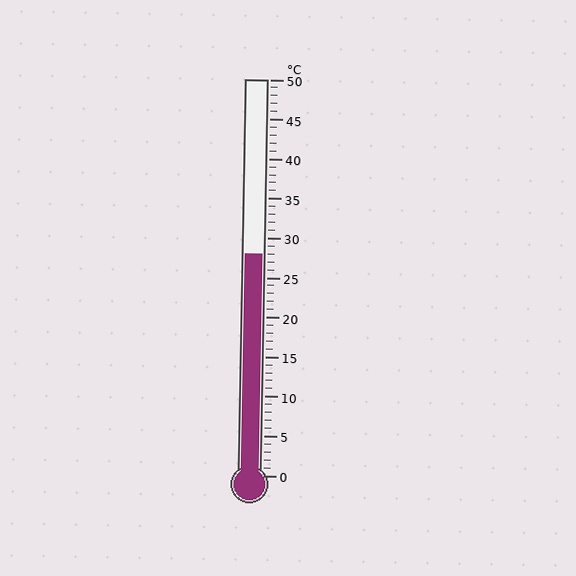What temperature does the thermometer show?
The thermometer shows approximately 28°C.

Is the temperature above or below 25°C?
The temperature is above 25°C.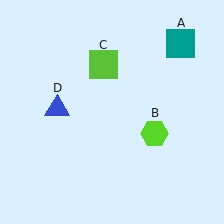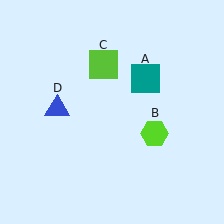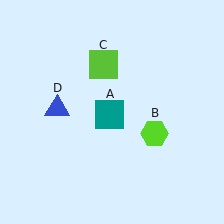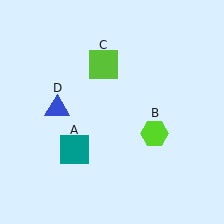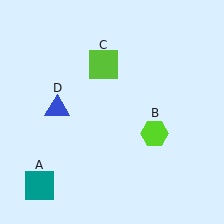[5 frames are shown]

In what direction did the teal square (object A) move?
The teal square (object A) moved down and to the left.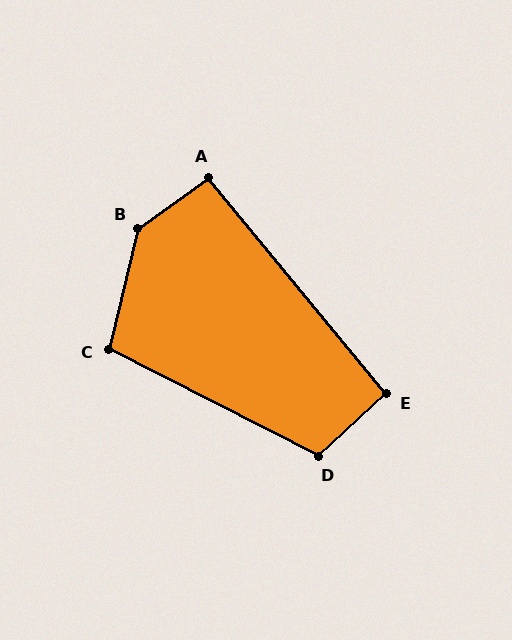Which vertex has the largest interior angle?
B, at approximately 139 degrees.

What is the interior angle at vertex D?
Approximately 110 degrees (obtuse).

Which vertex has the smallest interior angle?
E, at approximately 93 degrees.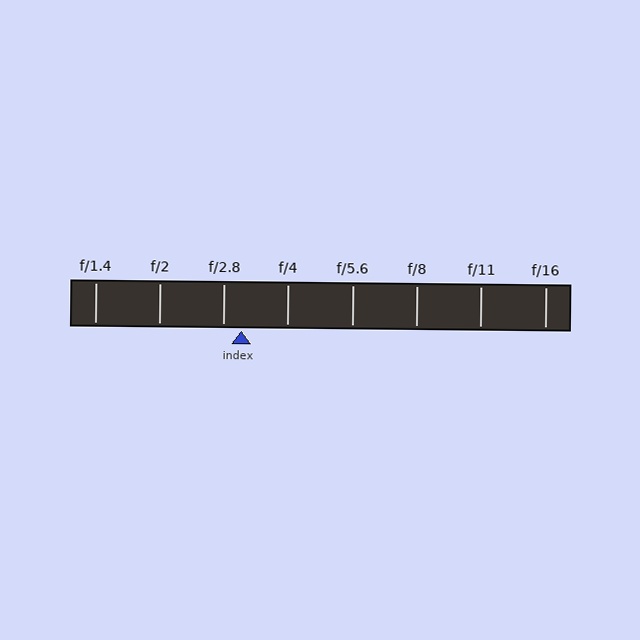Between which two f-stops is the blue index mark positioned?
The index mark is between f/2.8 and f/4.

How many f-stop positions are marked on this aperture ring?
There are 8 f-stop positions marked.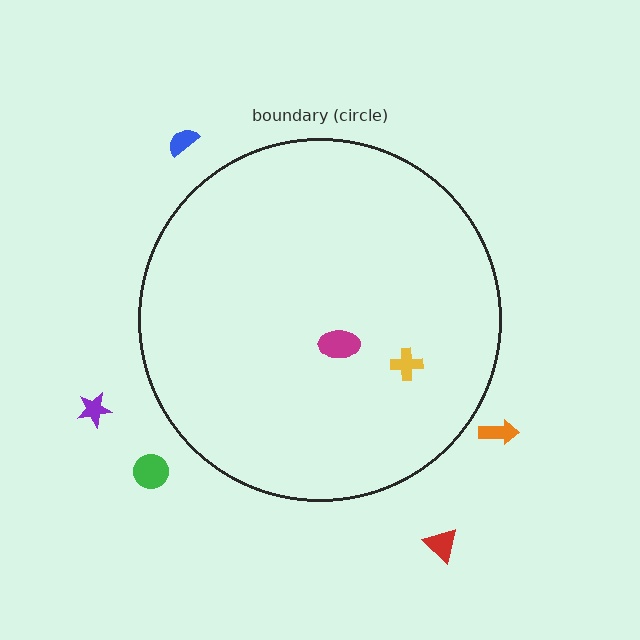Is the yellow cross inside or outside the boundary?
Inside.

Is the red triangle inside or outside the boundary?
Outside.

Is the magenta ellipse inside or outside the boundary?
Inside.